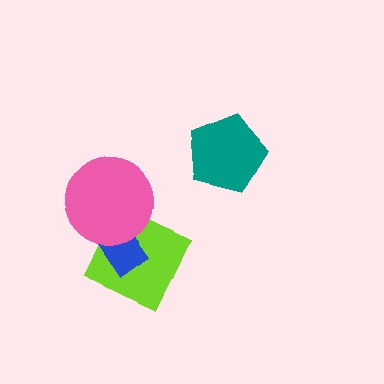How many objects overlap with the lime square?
2 objects overlap with the lime square.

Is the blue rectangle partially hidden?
Yes, it is partially covered by another shape.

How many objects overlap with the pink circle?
2 objects overlap with the pink circle.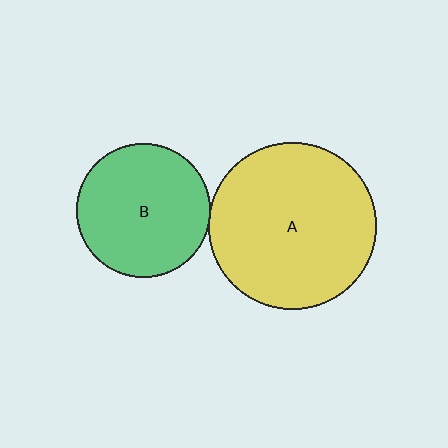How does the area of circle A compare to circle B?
Approximately 1.5 times.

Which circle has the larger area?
Circle A (yellow).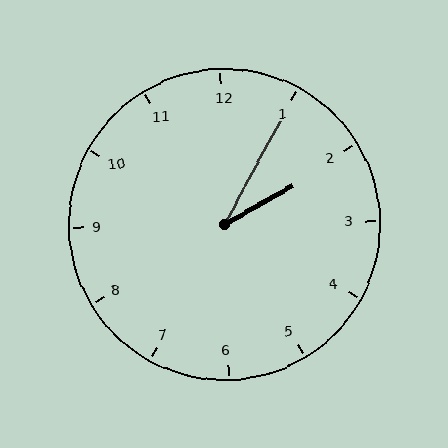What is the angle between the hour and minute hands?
Approximately 32 degrees.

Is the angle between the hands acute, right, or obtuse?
It is acute.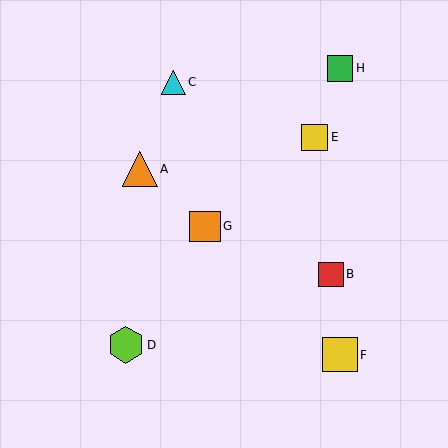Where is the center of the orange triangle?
The center of the orange triangle is at (140, 169).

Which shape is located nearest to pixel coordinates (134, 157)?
The orange triangle (labeled A) at (140, 169) is nearest to that location.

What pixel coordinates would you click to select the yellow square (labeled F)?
Click at (340, 355) to select the yellow square F.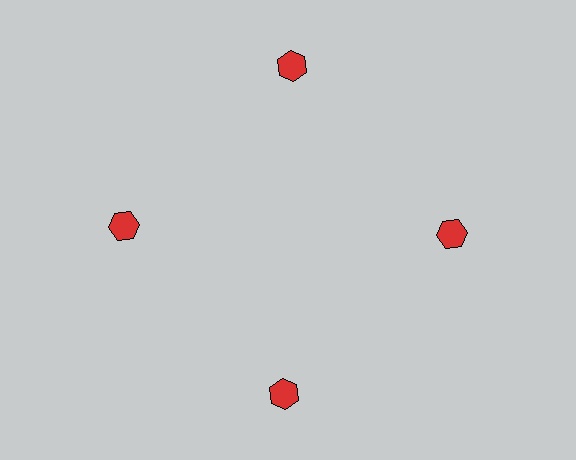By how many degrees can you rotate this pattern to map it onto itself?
The pattern maps onto itself every 90 degrees of rotation.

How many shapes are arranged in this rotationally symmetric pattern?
There are 4 shapes, arranged in 4 groups of 1.